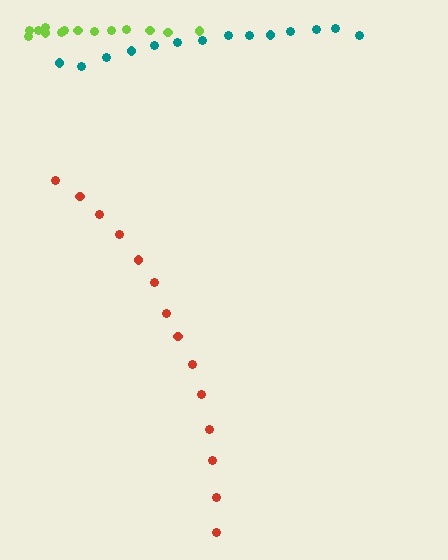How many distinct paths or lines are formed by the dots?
There are 3 distinct paths.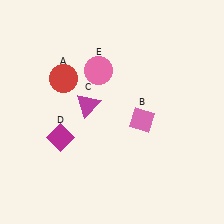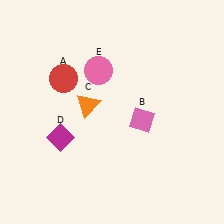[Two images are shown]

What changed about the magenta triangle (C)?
In Image 1, C is magenta. In Image 2, it changed to orange.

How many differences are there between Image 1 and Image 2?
There is 1 difference between the two images.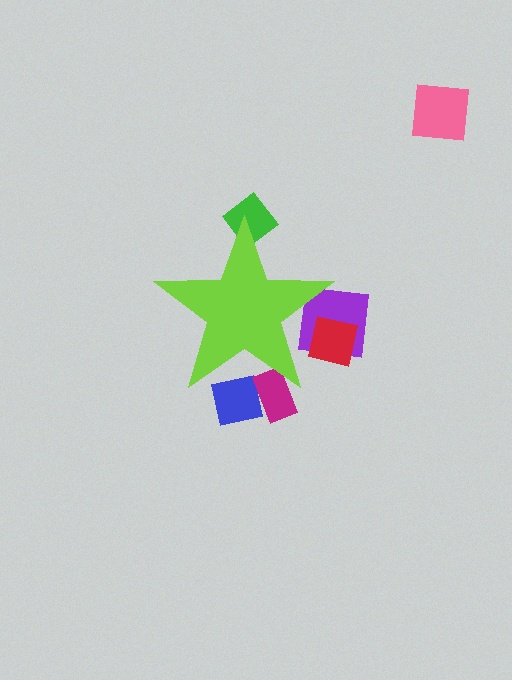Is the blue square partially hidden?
Yes, the blue square is partially hidden behind the lime star.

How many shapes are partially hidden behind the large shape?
5 shapes are partially hidden.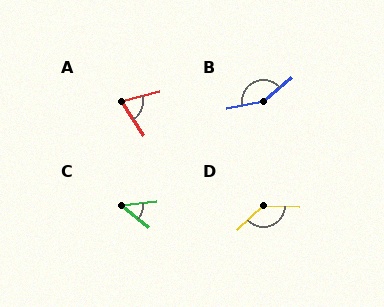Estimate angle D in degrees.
Approximately 134 degrees.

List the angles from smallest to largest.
C (46°), A (71°), D (134°), B (150°).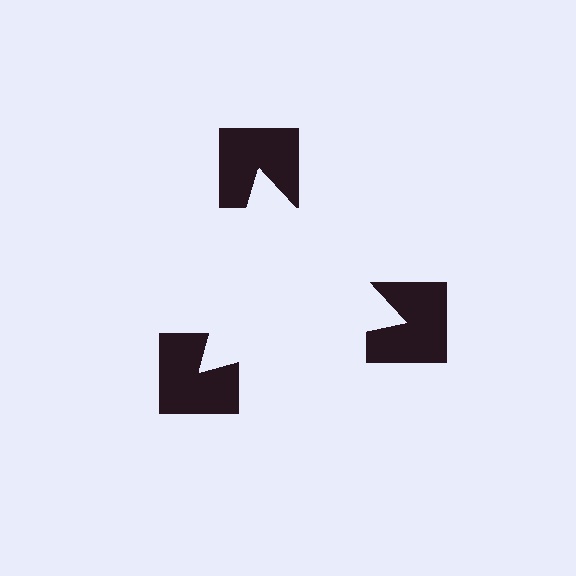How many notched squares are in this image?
There are 3 — one at each vertex of the illusory triangle.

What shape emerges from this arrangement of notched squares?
An illusory triangle — its edges are inferred from the aligned wedge cuts in the notched squares, not physically drawn.